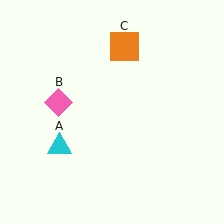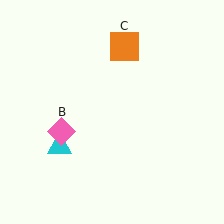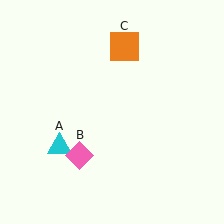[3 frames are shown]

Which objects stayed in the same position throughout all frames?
Cyan triangle (object A) and orange square (object C) remained stationary.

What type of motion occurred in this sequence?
The pink diamond (object B) rotated counterclockwise around the center of the scene.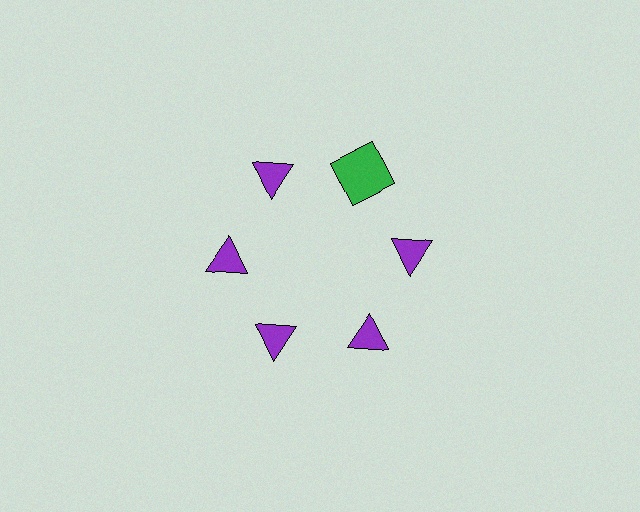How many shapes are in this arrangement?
There are 6 shapes arranged in a ring pattern.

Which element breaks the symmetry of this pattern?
The green square at roughly the 1 o'clock position breaks the symmetry. All other shapes are purple triangles.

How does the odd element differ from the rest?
It differs in both color (green instead of purple) and shape (square instead of triangle).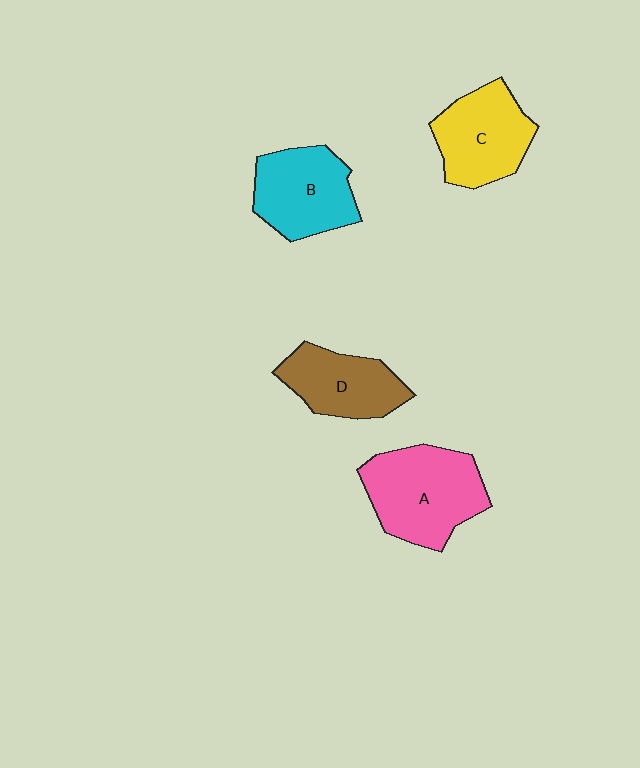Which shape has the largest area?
Shape A (pink).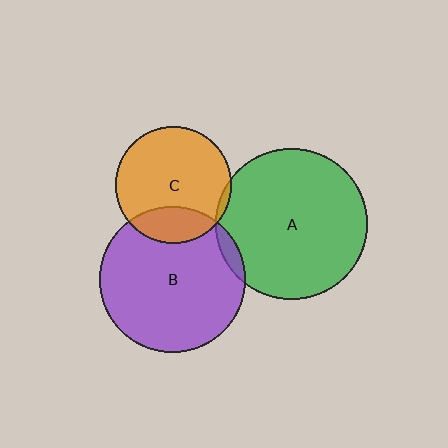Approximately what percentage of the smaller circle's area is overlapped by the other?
Approximately 20%.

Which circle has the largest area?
Circle A (green).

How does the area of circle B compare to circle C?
Approximately 1.6 times.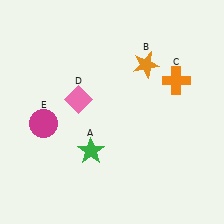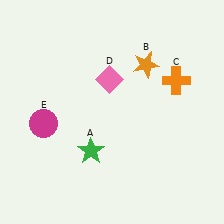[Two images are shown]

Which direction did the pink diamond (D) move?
The pink diamond (D) moved right.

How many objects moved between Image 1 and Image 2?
1 object moved between the two images.